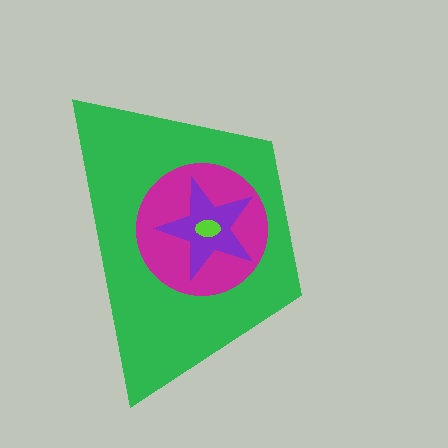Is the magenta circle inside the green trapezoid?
Yes.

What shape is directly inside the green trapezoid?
The magenta circle.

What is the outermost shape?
The green trapezoid.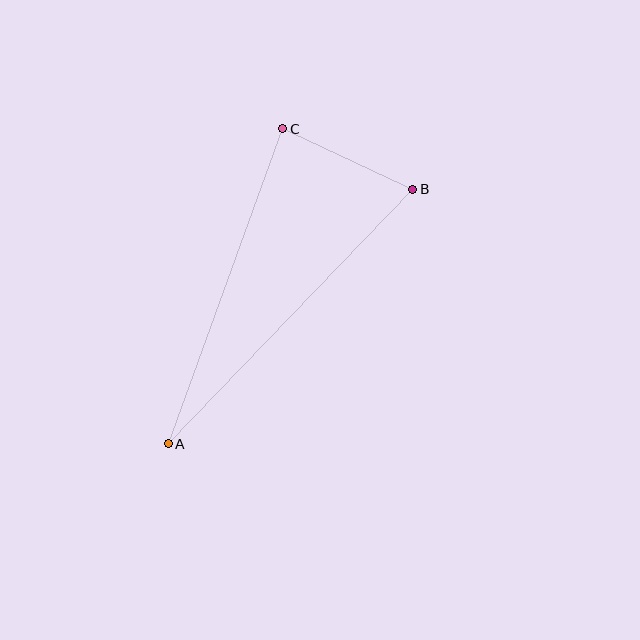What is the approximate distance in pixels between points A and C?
The distance between A and C is approximately 335 pixels.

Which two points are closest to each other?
Points B and C are closest to each other.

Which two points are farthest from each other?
Points A and B are farthest from each other.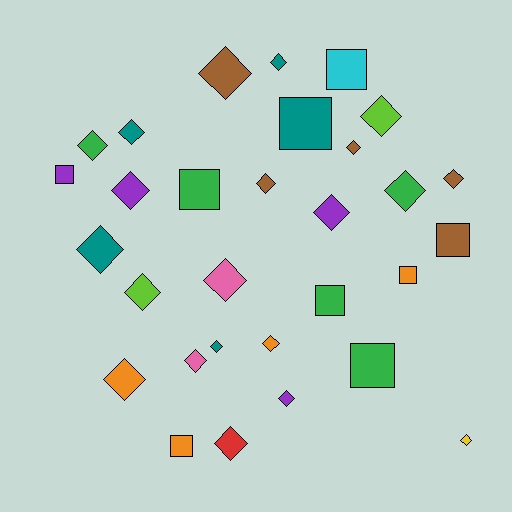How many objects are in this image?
There are 30 objects.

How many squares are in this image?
There are 9 squares.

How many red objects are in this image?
There is 1 red object.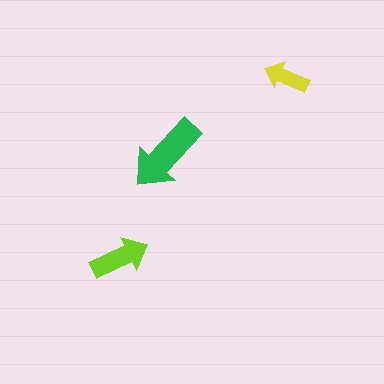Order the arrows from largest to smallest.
the green one, the lime one, the yellow one.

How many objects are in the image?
There are 3 objects in the image.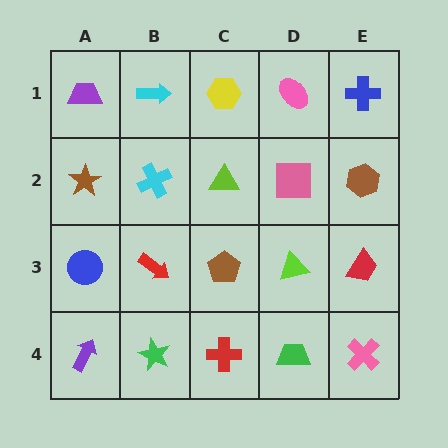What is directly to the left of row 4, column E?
A green trapezoid.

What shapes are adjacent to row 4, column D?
A lime triangle (row 3, column D), a red cross (row 4, column C), a pink cross (row 4, column E).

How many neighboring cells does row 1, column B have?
3.